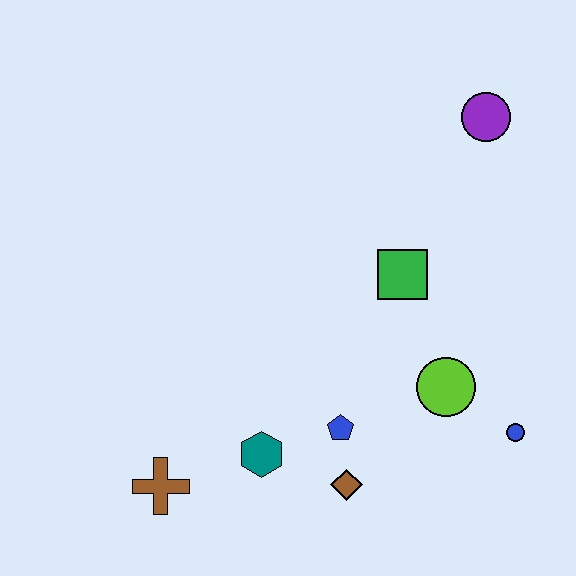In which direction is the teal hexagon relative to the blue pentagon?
The teal hexagon is to the left of the blue pentagon.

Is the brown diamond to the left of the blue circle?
Yes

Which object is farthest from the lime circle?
The brown cross is farthest from the lime circle.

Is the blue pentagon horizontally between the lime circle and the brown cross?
Yes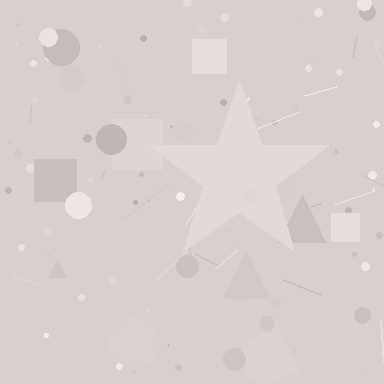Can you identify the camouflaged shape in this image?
The camouflaged shape is a star.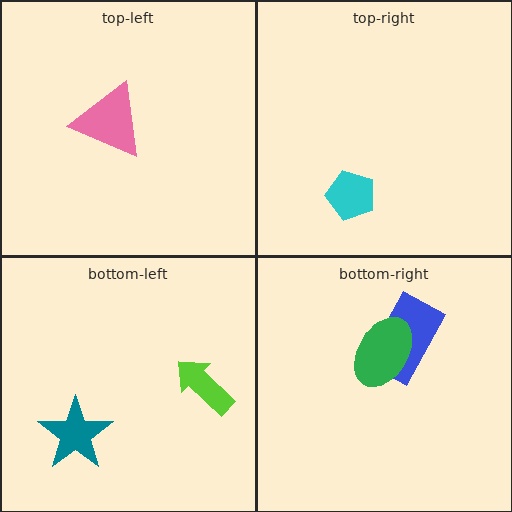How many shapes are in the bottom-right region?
2.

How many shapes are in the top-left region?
1.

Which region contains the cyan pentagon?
The top-right region.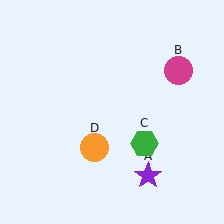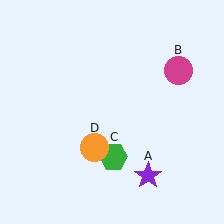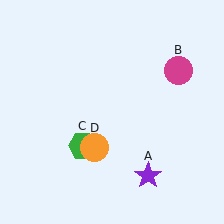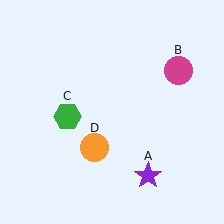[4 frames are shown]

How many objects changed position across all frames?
1 object changed position: green hexagon (object C).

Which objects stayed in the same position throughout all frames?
Purple star (object A) and magenta circle (object B) and orange circle (object D) remained stationary.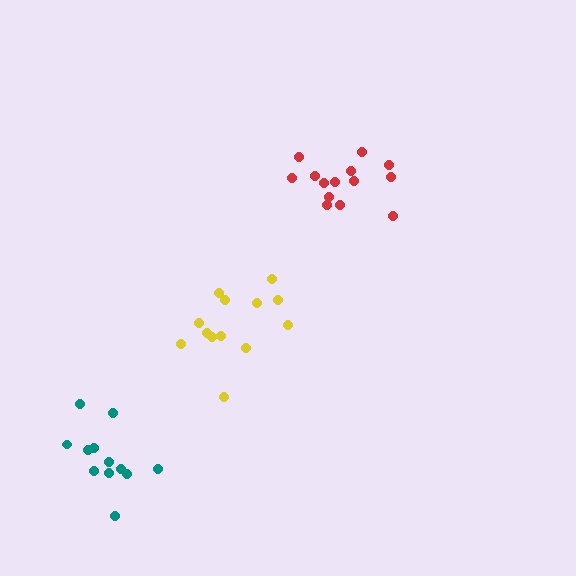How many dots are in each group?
Group 1: 14 dots, Group 2: 12 dots, Group 3: 13 dots (39 total).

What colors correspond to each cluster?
The clusters are colored: red, teal, yellow.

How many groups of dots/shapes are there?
There are 3 groups.